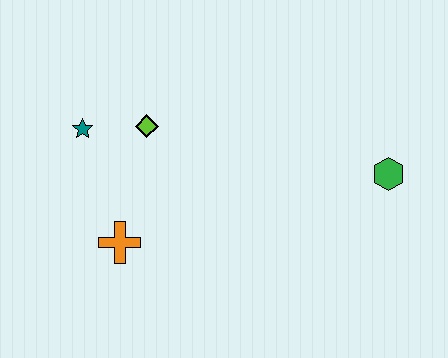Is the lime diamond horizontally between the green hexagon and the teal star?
Yes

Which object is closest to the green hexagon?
The lime diamond is closest to the green hexagon.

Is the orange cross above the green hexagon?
No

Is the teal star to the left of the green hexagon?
Yes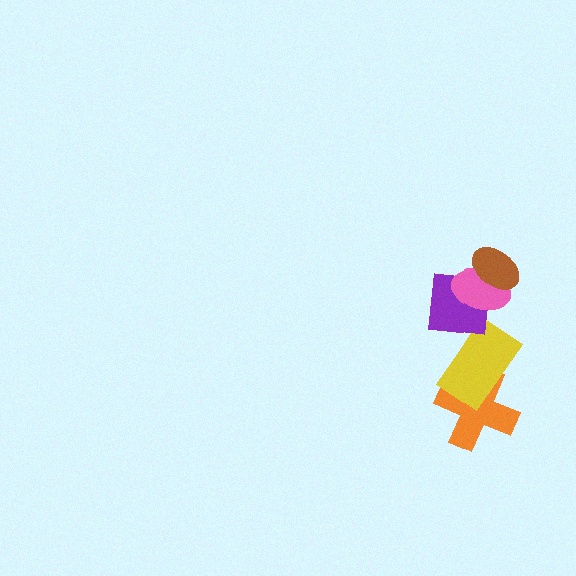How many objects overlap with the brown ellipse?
2 objects overlap with the brown ellipse.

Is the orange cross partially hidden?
Yes, it is partially covered by another shape.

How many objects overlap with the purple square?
3 objects overlap with the purple square.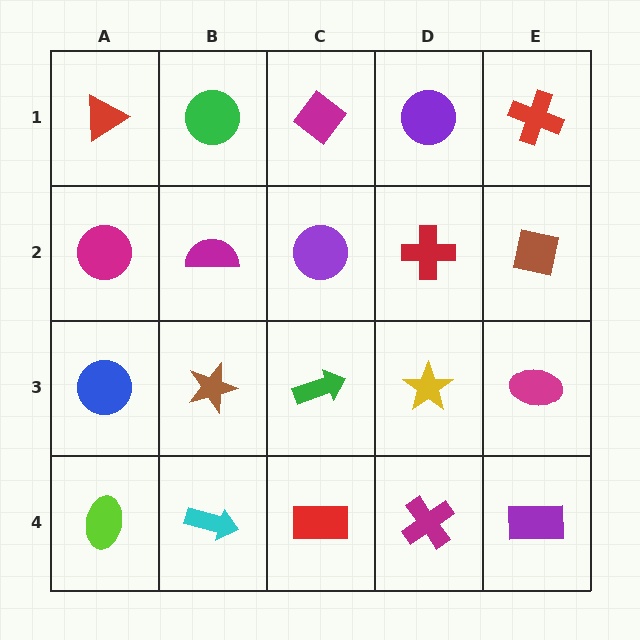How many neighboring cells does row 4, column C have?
3.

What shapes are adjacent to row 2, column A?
A red triangle (row 1, column A), a blue circle (row 3, column A), a magenta semicircle (row 2, column B).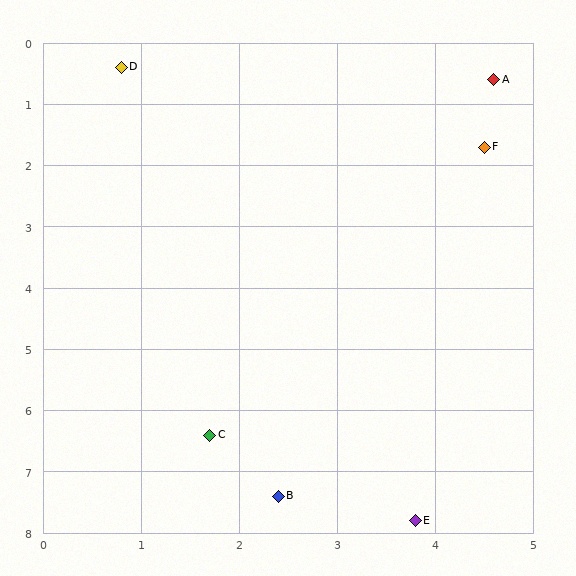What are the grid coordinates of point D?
Point D is at approximately (0.8, 0.4).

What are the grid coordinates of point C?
Point C is at approximately (1.7, 6.4).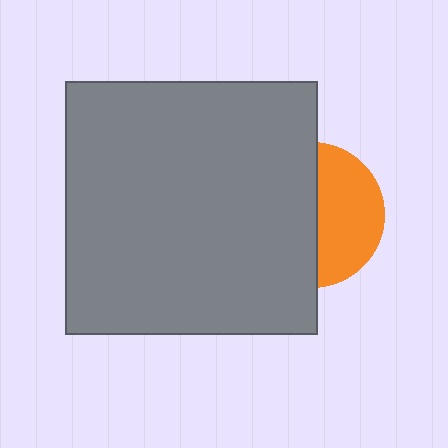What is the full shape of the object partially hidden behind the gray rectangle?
The partially hidden object is an orange circle.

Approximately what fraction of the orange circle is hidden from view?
Roughly 55% of the orange circle is hidden behind the gray rectangle.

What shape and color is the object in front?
The object in front is a gray rectangle.